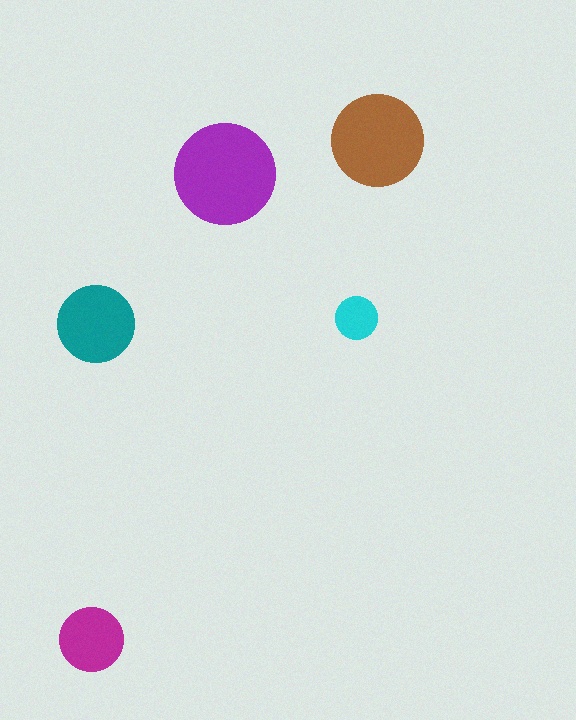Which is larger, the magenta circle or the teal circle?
The teal one.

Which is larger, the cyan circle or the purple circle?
The purple one.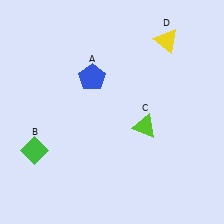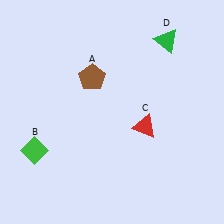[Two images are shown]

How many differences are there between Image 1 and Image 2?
There are 3 differences between the two images.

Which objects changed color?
A changed from blue to brown. C changed from lime to red. D changed from yellow to green.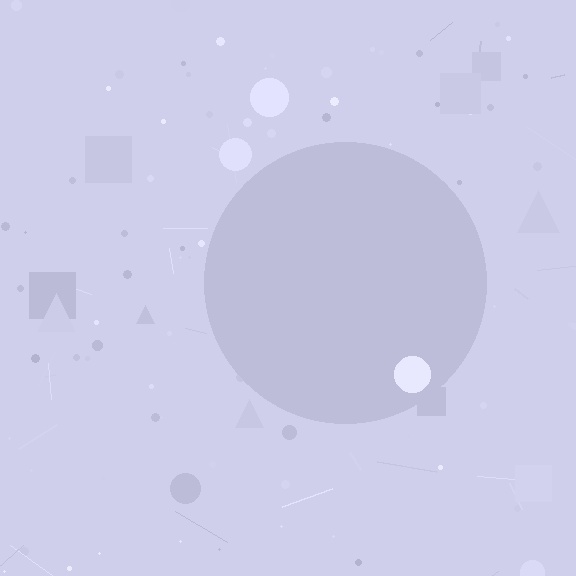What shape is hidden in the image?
A circle is hidden in the image.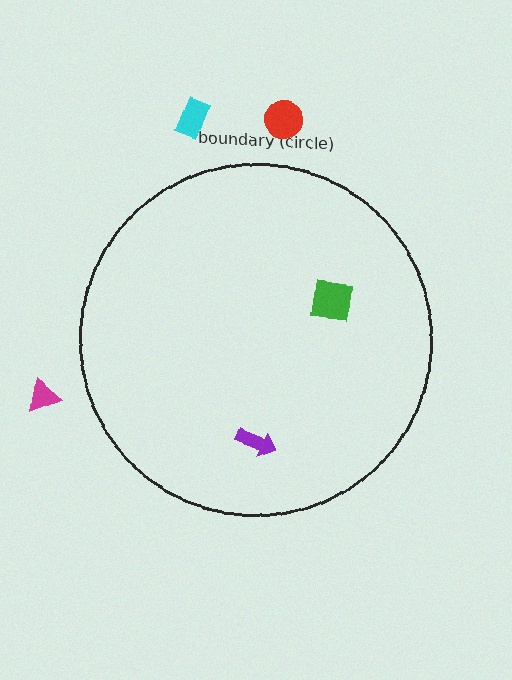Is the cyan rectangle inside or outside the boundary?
Outside.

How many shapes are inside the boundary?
2 inside, 3 outside.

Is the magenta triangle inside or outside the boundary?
Outside.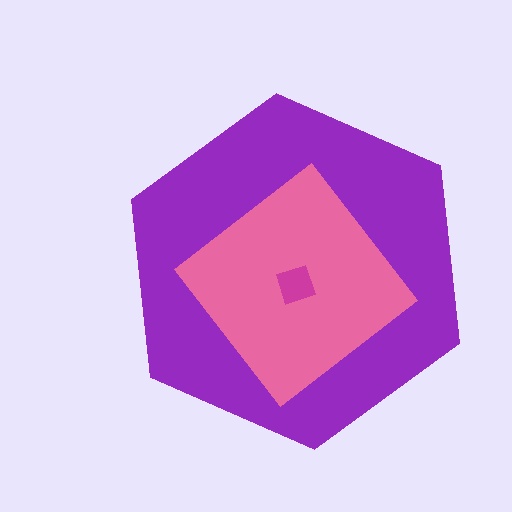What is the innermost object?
The magenta diamond.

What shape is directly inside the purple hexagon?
The pink diamond.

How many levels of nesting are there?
3.